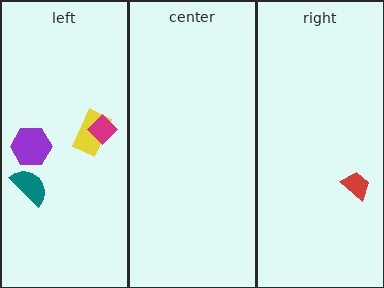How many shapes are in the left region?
4.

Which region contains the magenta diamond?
The left region.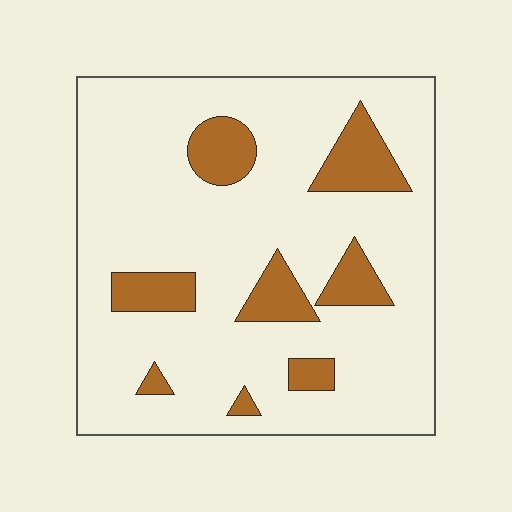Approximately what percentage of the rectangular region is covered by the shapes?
Approximately 15%.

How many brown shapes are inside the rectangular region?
8.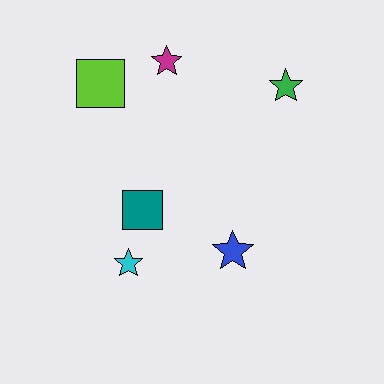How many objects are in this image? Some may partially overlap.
There are 6 objects.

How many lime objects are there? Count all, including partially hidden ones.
There is 1 lime object.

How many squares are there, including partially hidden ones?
There are 2 squares.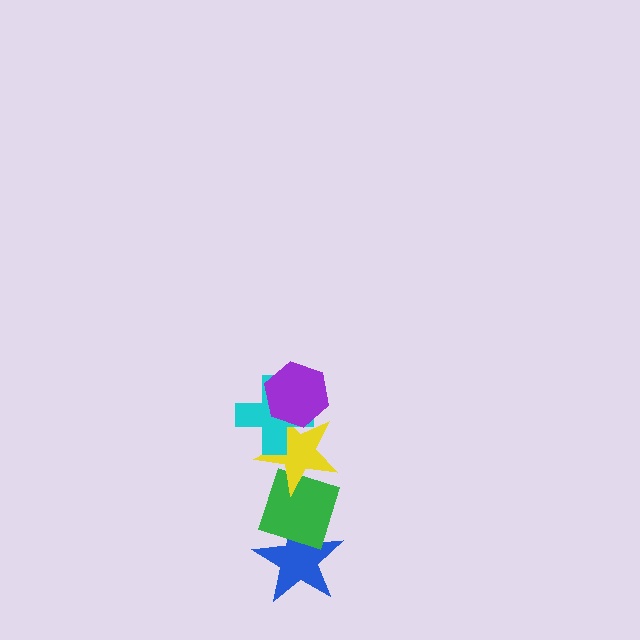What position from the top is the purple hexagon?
The purple hexagon is 1st from the top.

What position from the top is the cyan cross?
The cyan cross is 2nd from the top.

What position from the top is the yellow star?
The yellow star is 3rd from the top.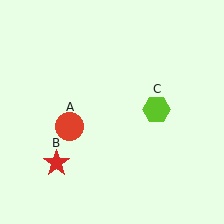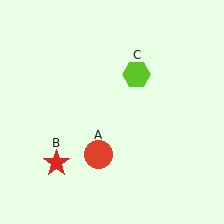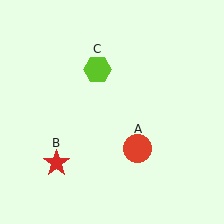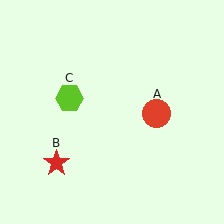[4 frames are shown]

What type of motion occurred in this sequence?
The red circle (object A), lime hexagon (object C) rotated counterclockwise around the center of the scene.